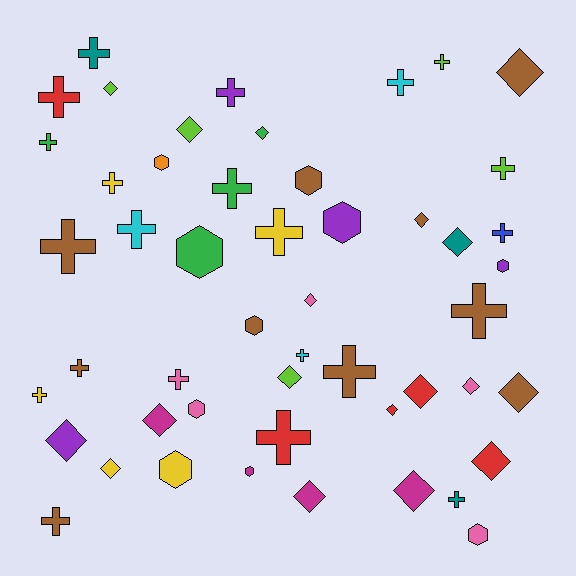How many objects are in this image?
There are 50 objects.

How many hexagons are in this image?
There are 10 hexagons.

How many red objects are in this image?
There are 5 red objects.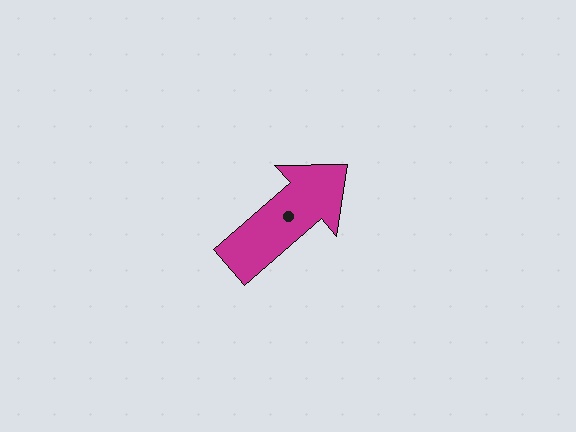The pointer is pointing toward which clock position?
Roughly 2 o'clock.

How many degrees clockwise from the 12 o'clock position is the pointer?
Approximately 49 degrees.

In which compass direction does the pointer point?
Northeast.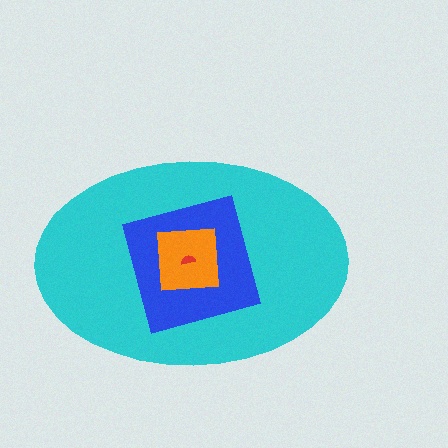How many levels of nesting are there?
4.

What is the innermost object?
The red semicircle.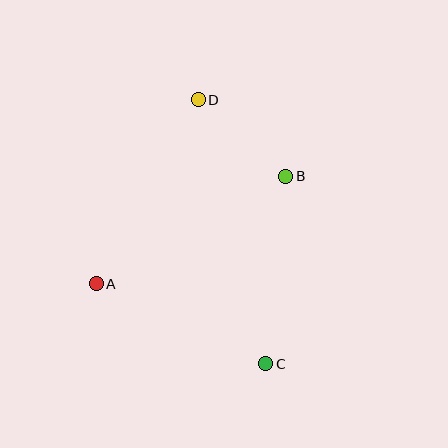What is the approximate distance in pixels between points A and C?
The distance between A and C is approximately 187 pixels.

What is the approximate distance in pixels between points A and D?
The distance between A and D is approximately 211 pixels.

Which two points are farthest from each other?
Points C and D are farthest from each other.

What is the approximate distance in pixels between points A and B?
The distance between A and B is approximately 218 pixels.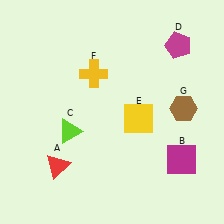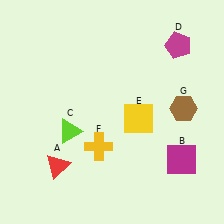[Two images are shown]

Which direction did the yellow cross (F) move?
The yellow cross (F) moved down.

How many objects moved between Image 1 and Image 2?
1 object moved between the two images.